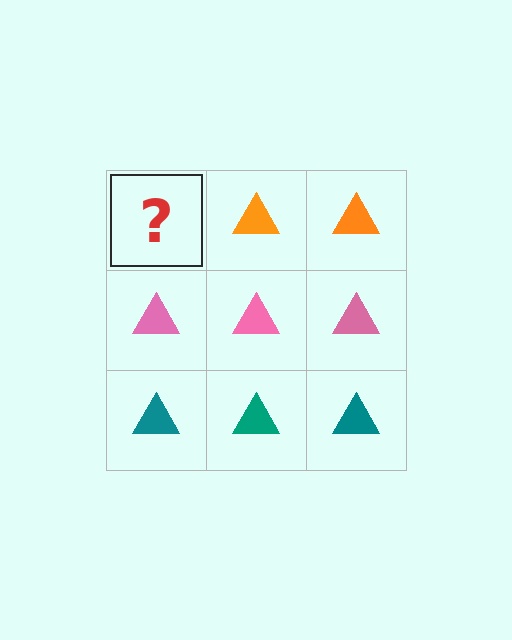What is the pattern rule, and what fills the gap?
The rule is that each row has a consistent color. The gap should be filled with an orange triangle.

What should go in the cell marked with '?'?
The missing cell should contain an orange triangle.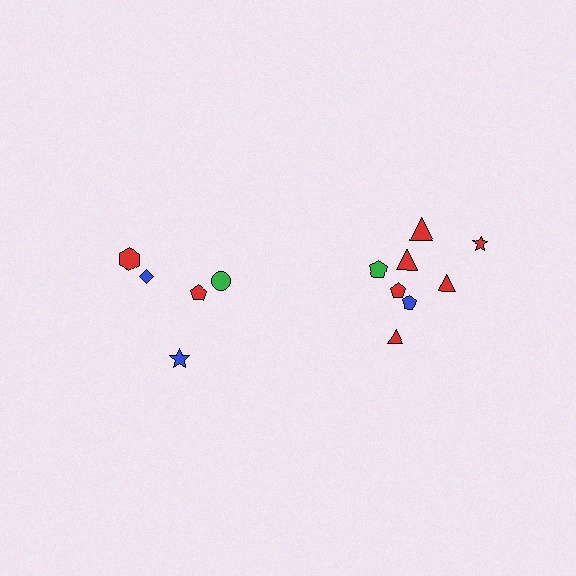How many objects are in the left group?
There are 5 objects.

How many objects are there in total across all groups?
There are 13 objects.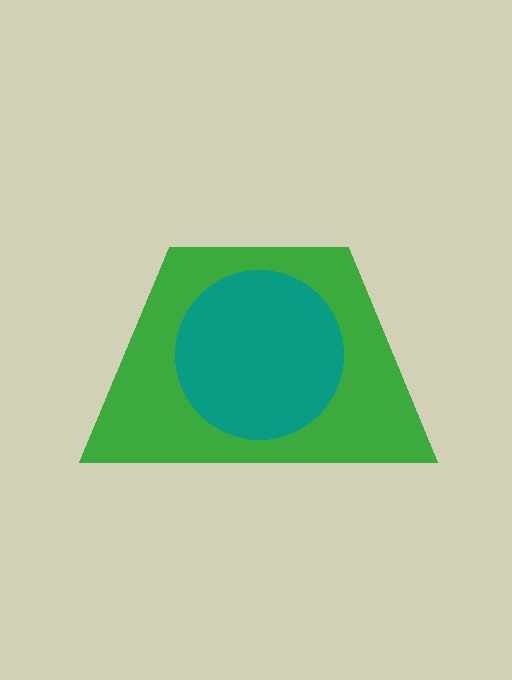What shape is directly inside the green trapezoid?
The teal circle.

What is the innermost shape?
The teal circle.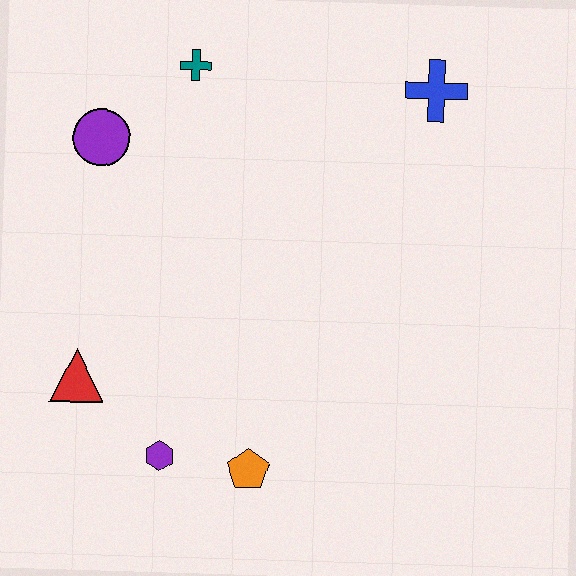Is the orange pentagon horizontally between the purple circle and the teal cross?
No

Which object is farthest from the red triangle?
The blue cross is farthest from the red triangle.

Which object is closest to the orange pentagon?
The purple hexagon is closest to the orange pentagon.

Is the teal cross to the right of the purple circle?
Yes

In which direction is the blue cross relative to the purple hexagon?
The blue cross is above the purple hexagon.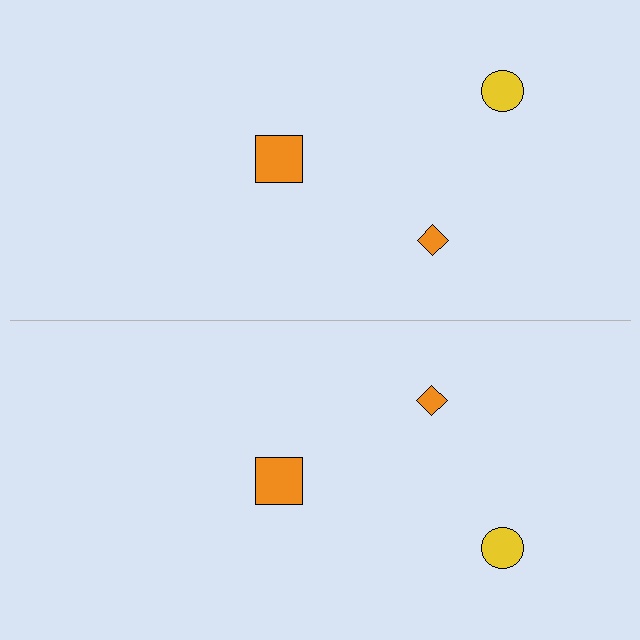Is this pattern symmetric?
Yes, this pattern has bilateral (reflection) symmetry.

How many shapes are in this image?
There are 6 shapes in this image.